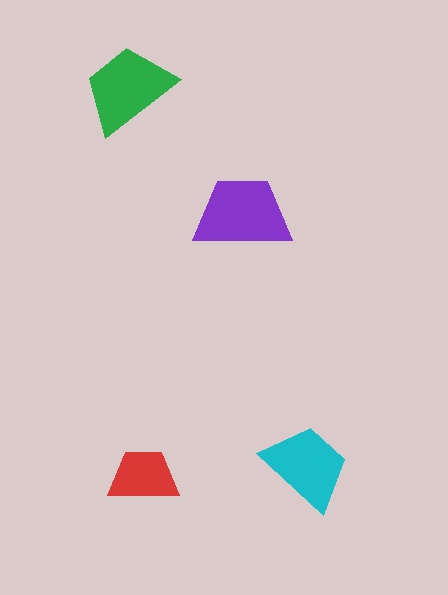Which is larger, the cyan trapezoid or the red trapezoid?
The cyan one.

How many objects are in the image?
There are 4 objects in the image.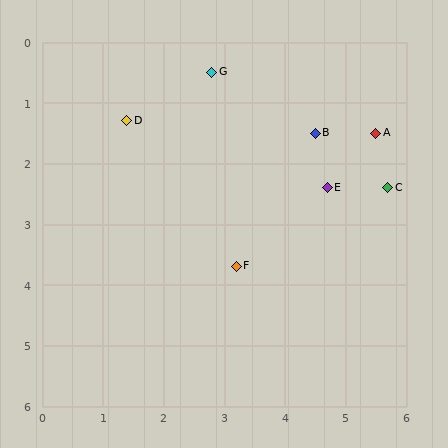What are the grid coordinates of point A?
Point A is at approximately (5.5, 1.5).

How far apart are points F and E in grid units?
Points F and E are about 2.0 grid units apart.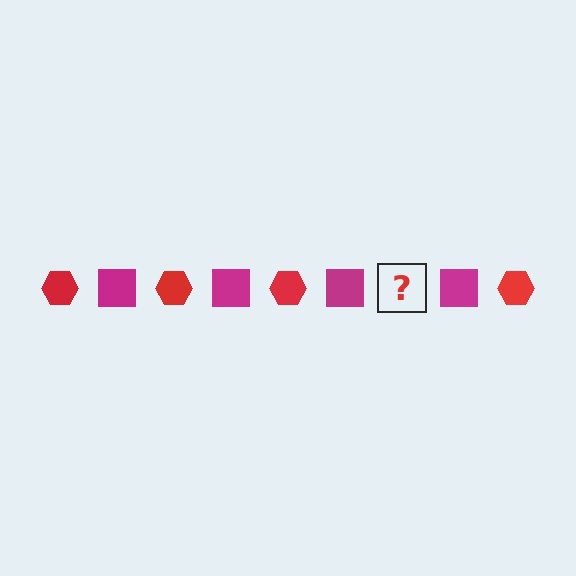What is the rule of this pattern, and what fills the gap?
The rule is that the pattern alternates between red hexagon and magenta square. The gap should be filled with a red hexagon.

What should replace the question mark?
The question mark should be replaced with a red hexagon.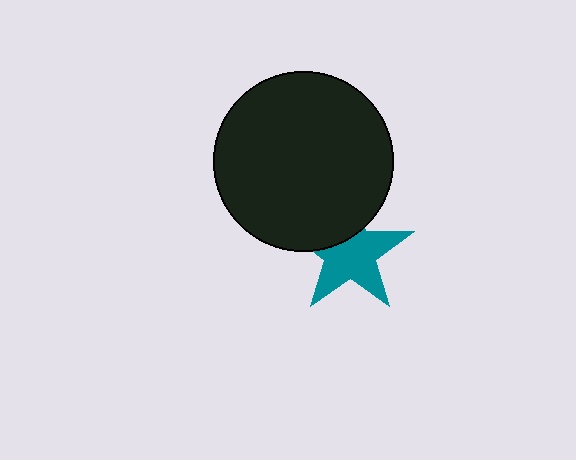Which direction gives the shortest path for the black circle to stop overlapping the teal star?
Moving up gives the shortest separation.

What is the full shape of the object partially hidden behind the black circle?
The partially hidden object is a teal star.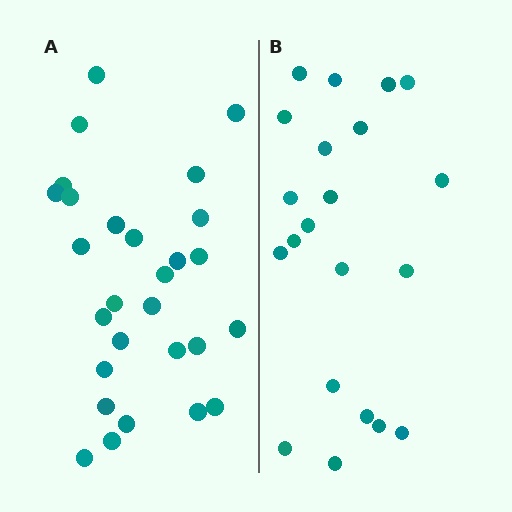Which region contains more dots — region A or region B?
Region A (the left region) has more dots.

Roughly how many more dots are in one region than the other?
Region A has roughly 8 or so more dots than region B.